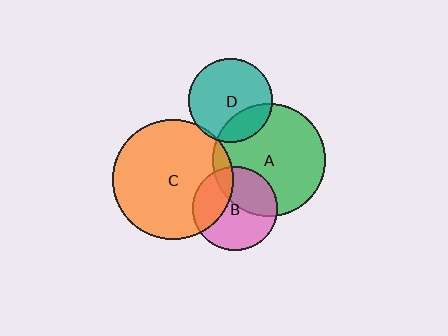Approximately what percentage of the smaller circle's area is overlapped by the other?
Approximately 30%.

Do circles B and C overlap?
Yes.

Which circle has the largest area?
Circle C (orange).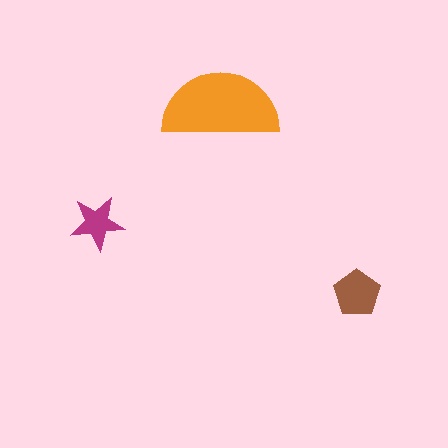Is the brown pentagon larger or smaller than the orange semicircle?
Smaller.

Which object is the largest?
The orange semicircle.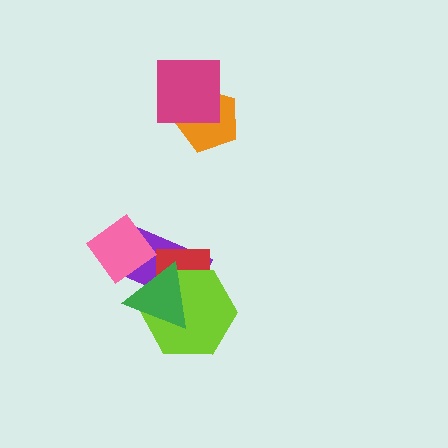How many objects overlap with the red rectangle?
3 objects overlap with the red rectangle.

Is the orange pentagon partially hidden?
Yes, it is partially covered by another shape.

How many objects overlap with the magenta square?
1 object overlaps with the magenta square.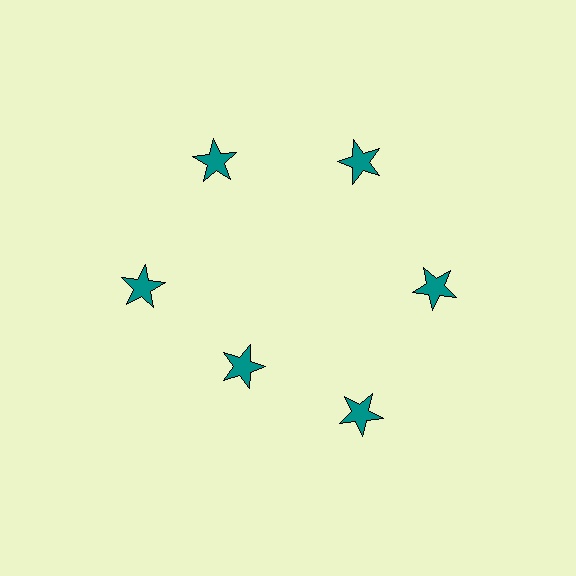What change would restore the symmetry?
The symmetry would be restored by moving it outward, back onto the ring so that all 6 stars sit at equal angles and equal distance from the center.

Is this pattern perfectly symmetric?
No. The 6 teal stars are arranged in a ring, but one element near the 7 o'clock position is pulled inward toward the center, breaking the 6-fold rotational symmetry.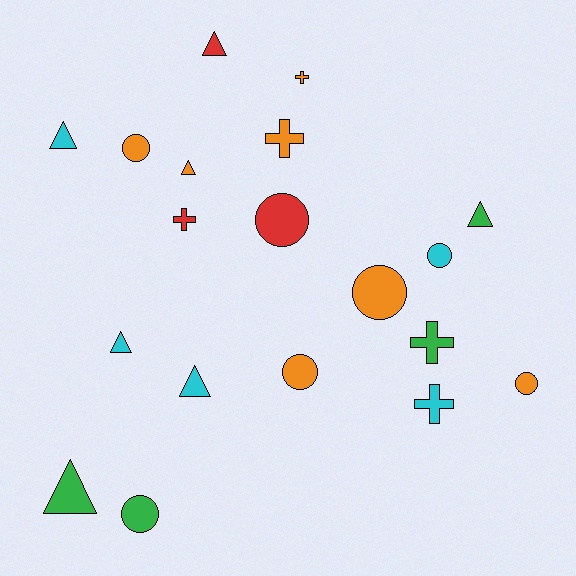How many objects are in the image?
There are 19 objects.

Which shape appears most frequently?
Triangle, with 7 objects.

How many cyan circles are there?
There is 1 cyan circle.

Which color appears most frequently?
Orange, with 7 objects.